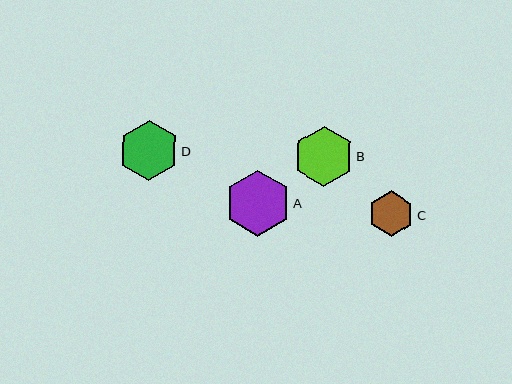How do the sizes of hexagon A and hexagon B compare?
Hexagon A and hexagon B are approximately the same size.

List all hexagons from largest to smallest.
From largest to smallest: A, D, B, C.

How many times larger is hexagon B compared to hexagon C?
Hexagon B is approximately 1.3 times the size of hexagon C.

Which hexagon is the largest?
Hexagon A is the largest with a size of approximately 66 pixels.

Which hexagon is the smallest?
Hexagon C is the smallest with a size of approximately 45 pixels.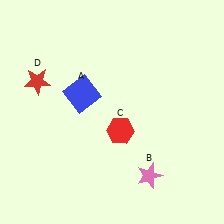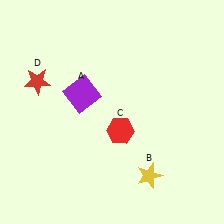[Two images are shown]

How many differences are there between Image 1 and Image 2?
There are 2 differences between the two images.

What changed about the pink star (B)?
In Image 1, B is pink. In Image 2, it changed to yellow.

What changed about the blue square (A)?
In Image 1, A is blue. In Image 2, it changed to purple.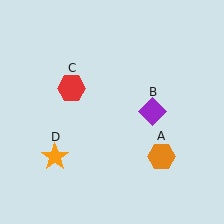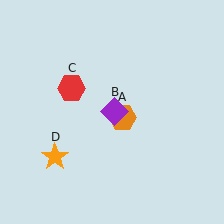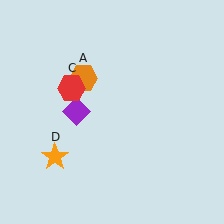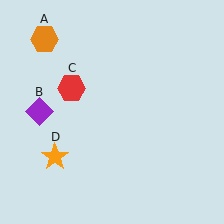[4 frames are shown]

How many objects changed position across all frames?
2 objects changed position: orange hexagon (object A), purple diamond (object B).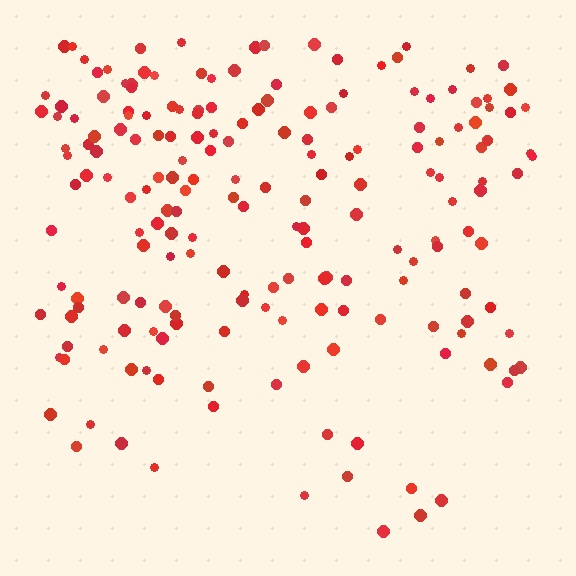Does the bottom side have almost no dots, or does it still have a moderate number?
Still a moderate number, just noticeably fewer than the top.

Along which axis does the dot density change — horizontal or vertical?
Vertical.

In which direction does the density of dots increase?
From bottom to top, with the top side densest.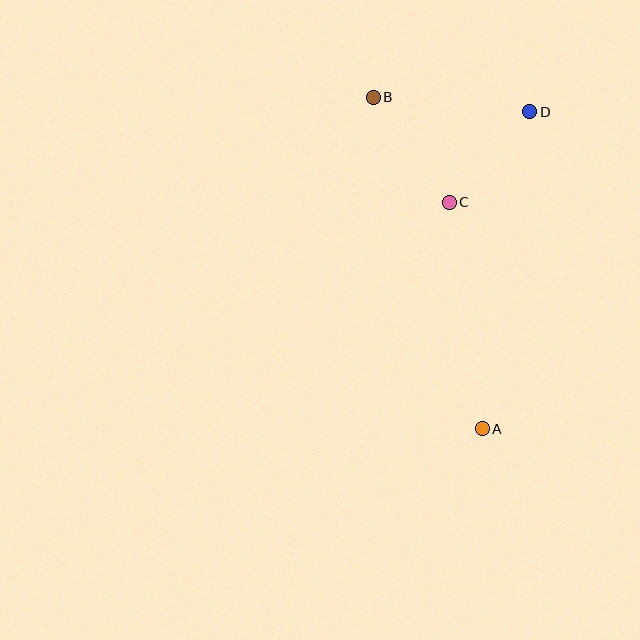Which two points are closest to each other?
Points C and D are closest to each other.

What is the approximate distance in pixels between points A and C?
The distance between A and C is approximately 229 pixels.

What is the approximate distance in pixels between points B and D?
The distance between B and D is approximately 157 pixels.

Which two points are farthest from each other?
Points A and B are farthest from each other.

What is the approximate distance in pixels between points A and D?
The distance between A and D is approximately 320 pixels.